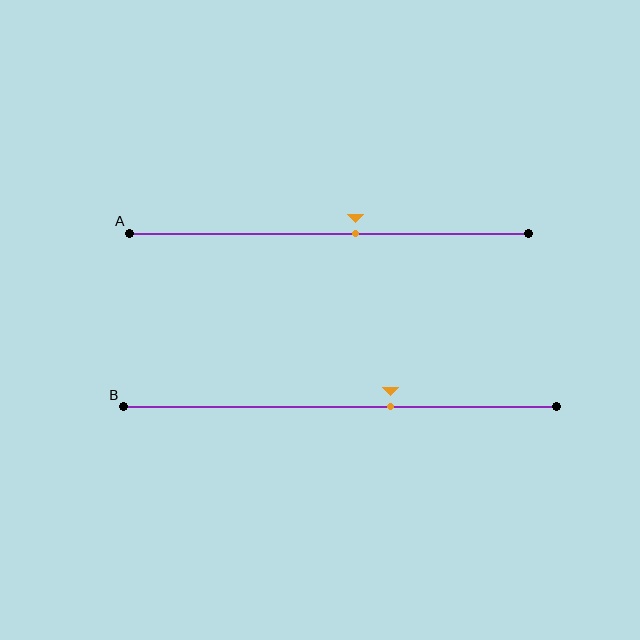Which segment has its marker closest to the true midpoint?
Segment A has its marker closest to the true midpoint.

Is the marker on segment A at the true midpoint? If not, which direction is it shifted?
No, the marker on segment A is shifted to the right by about 7% of the segment length.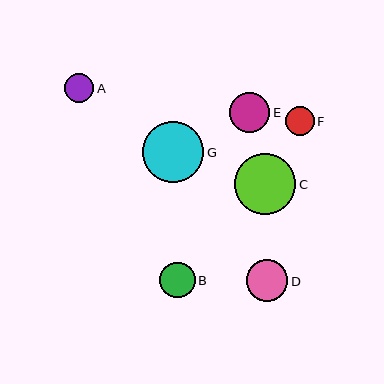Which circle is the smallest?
Circle F is the smallest with a size of approximately 28 pixels.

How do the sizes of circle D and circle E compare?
Circle D and circle E are approximately the same size.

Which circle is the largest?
Circle G is the largest with a size of approximately 62 pixels.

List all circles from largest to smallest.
From largest to smallest: G, C, D, E, B, A, F.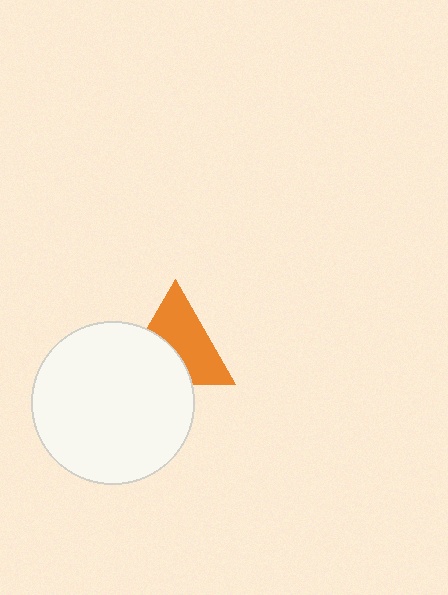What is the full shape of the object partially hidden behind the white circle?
The partially hidden object is an orange triangle.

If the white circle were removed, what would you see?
You would see the complete orange triangle.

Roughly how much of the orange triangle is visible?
About half of it is visible (roughly 59%).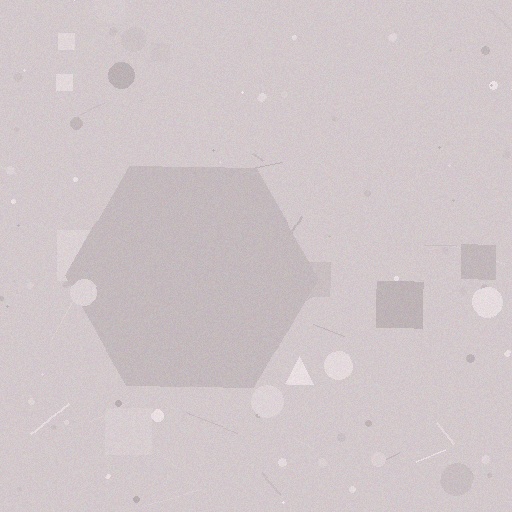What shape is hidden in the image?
A hexagon is hidden in the image.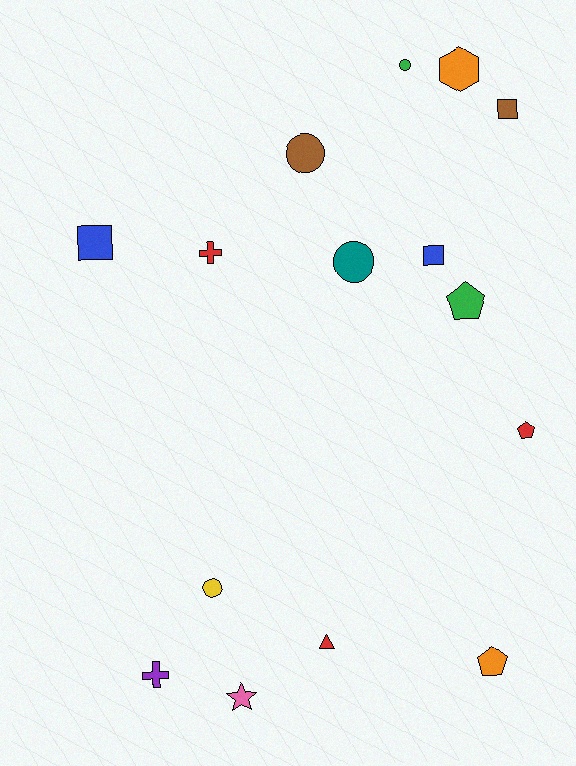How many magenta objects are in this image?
There are no magenta objects.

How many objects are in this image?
There are 15 objects.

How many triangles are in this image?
There is 1 triangle.